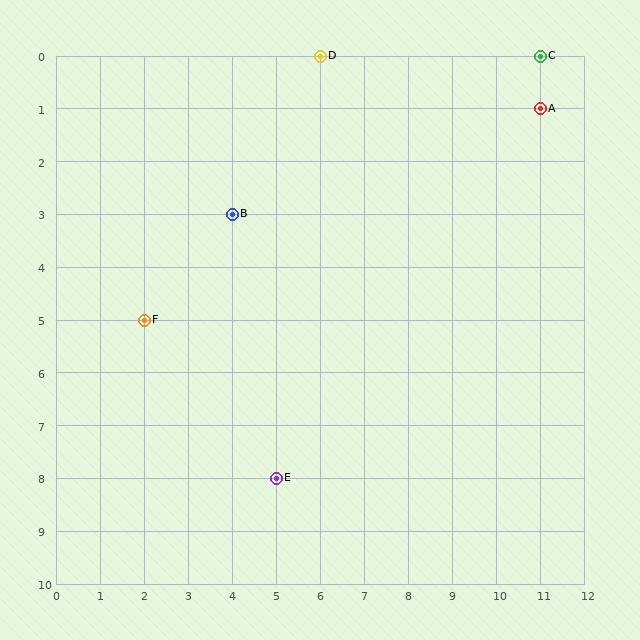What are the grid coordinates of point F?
Point F is at grid coordinates (2, 5).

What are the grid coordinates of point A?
Point A is at grid coordinates (11, 1).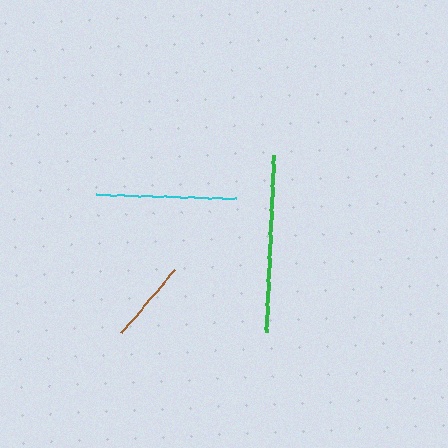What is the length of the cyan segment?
The cyan segment is approximately 141 pixels long.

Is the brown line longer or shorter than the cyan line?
The cyan line is longer than the brown line.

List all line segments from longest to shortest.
From longest to shortest: green, cyan, brown.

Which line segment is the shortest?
The brown line is the shortest at approximately 83 pixels.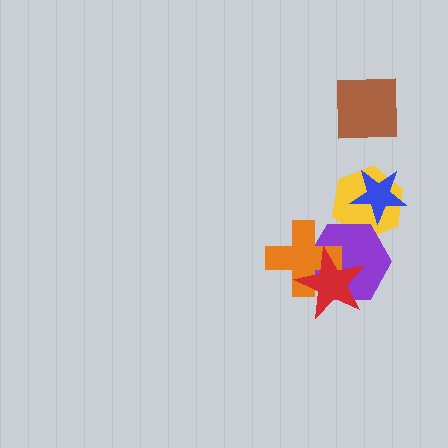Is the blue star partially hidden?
No, no other shape covers it.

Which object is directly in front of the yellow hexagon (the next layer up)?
The blue star is directly in front of the yellow hexagon.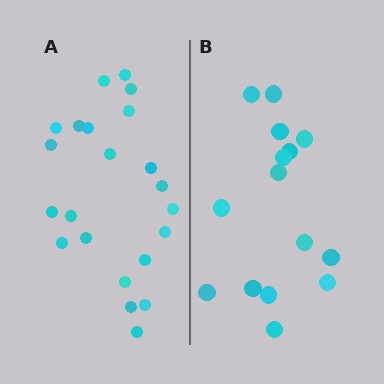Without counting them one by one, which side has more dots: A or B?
Region A (the left region) has more dots.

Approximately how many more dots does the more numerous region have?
Region A has roughly 8 or so more dots than region B.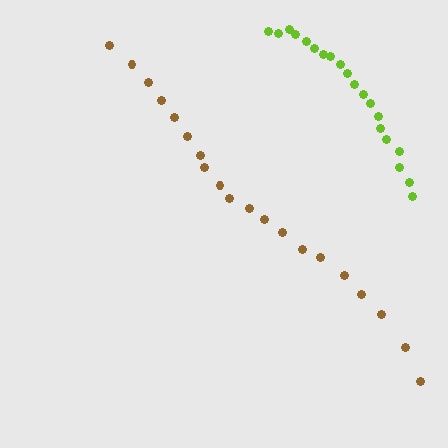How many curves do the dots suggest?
There are 2 distinct paths.